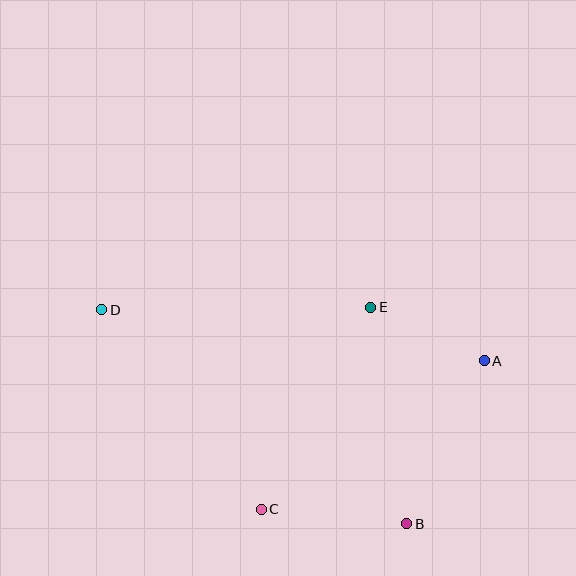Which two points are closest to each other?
Points A and E are closest to each other.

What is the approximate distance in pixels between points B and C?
The distance between B and C is approximately 146 pixels.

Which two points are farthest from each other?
Points A and D are farthest from each other.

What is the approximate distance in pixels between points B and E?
The distance between B and E is approximately 220 pixels.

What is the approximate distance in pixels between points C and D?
The distance between C and D is approximately 256 pixels.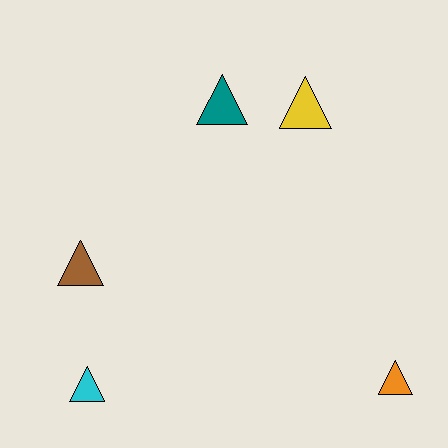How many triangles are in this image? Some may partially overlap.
There are 5 triangles.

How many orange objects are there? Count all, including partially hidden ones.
There is 1 orange object.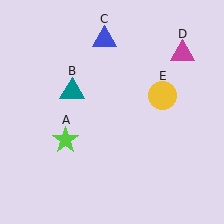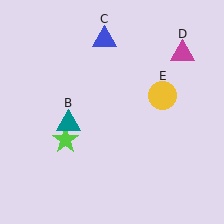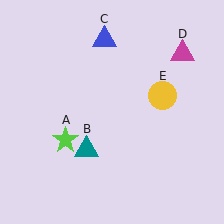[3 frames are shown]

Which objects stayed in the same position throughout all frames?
Lime star (object A) and blue triangle (object C) and magenta triangle (object D) and yellow circle (object E) remained stationary.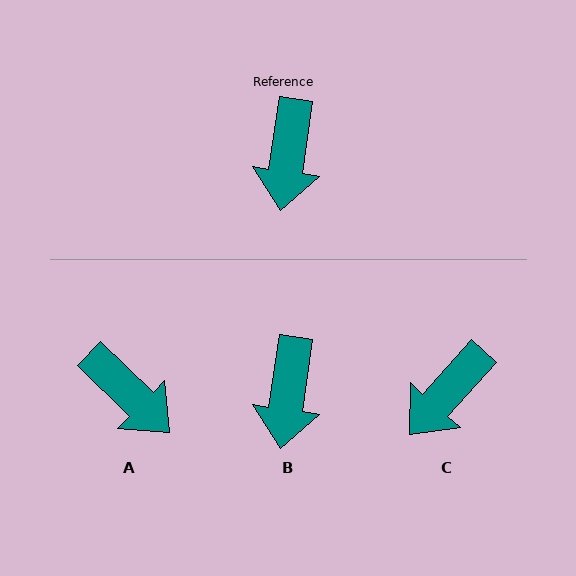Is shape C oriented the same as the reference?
No, it is off by about 34 degrees.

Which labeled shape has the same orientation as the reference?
B.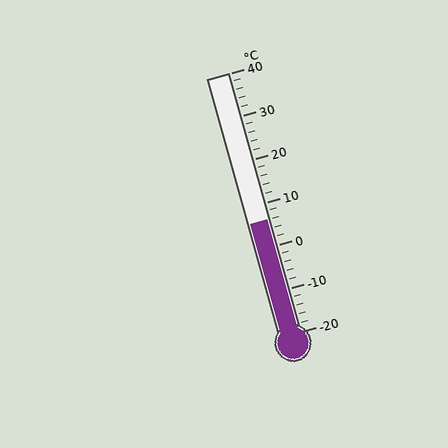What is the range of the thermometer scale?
The thermometer scale ranges from -20°C to 40°C.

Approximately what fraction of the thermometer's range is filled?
The thermometer is filled to approximately 45% of its range.